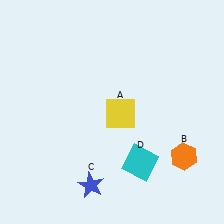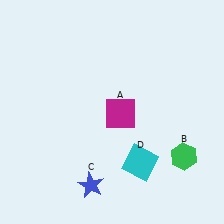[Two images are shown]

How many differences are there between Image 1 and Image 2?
There are 2 differences between the two images.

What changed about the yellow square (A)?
In Image 1, A is yellow. In Image 2, it changed to magenta.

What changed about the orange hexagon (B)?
In Image 1, B is orange. In Image 2, it changed to green.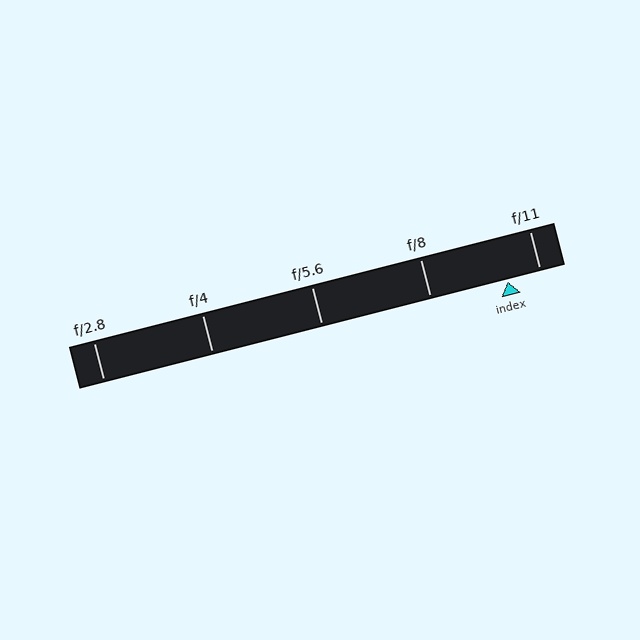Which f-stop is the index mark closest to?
The index mark is closest to f/11.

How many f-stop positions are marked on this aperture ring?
There are 5 f-stop positions marked.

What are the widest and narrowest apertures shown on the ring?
The widest aperture shown is f/2.8 and the narrowest is f/11.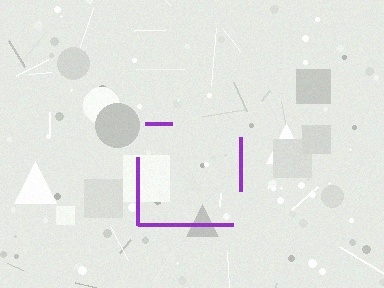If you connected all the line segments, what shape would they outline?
They would outline a square.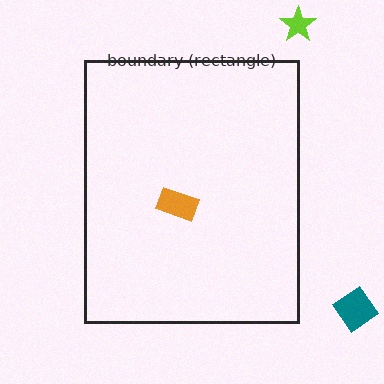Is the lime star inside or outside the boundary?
Outside.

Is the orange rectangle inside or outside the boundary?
Inside.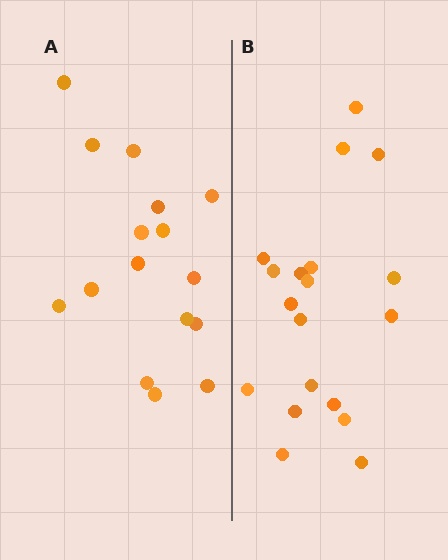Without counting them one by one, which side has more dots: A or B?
Region B (the right region) has more dots.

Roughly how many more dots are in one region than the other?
Region B has just a few more — roughly 2 or 3 more dots than region A.